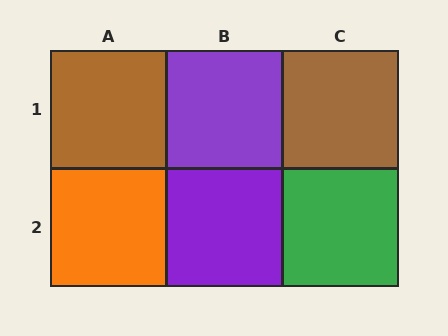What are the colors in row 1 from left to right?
Brown, purple, brown.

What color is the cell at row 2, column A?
Orange.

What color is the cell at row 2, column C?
Green.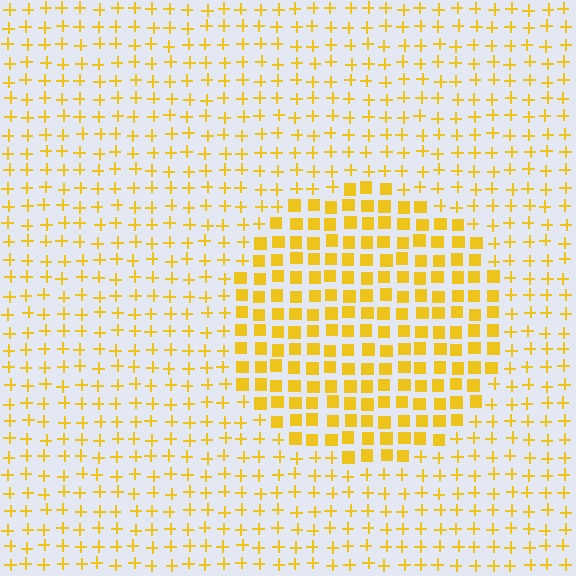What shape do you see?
I see a circle.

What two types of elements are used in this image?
The image uses squares inside the circle region and plus signs outside it.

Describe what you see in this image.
The image is filled with small yellow elements arranged in a uniform grid. A circle-shaped region contains squares, while the surrounding area contains plus signs. The boundary is defined purely by the change in element shape.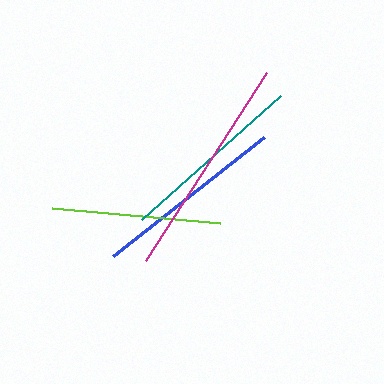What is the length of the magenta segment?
The magenta segment is approximately 223 pixels long.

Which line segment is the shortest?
The lime line is the shortest at approximately 168 pixels.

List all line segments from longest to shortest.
From longest to shortest: magenta, blue, teal, lime.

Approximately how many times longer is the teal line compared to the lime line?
The teal line is approximately 1.1 times the length of the lime line.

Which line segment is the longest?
The magenta line is the longest at approximately 223 pixels.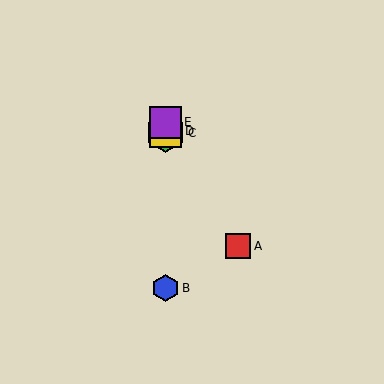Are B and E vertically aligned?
Yes, both are at x≈165.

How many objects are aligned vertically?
4 objects (B, C, D, E) are aligned vertically.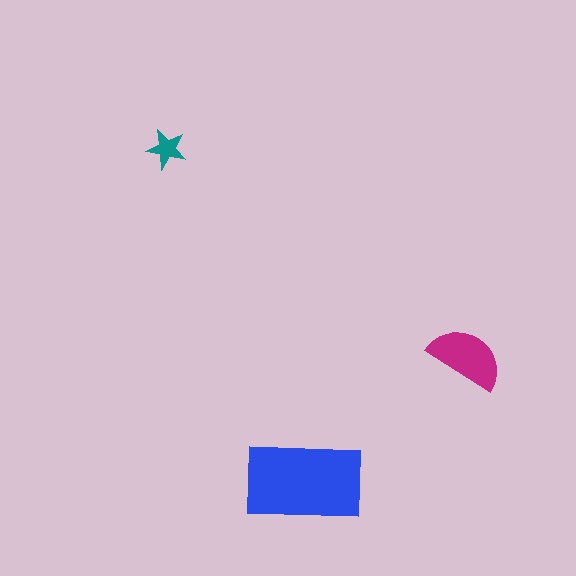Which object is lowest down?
The blue rectangle is bottommost.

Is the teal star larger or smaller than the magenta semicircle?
Smaller.